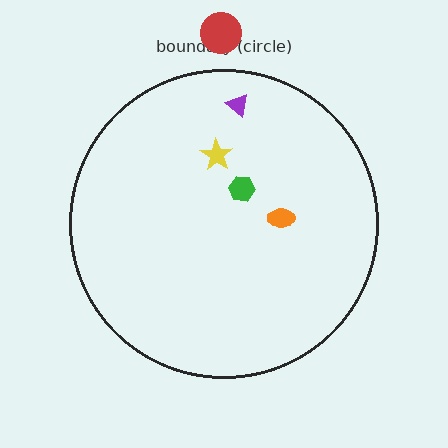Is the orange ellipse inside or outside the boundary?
Inside.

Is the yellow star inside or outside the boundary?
Inside.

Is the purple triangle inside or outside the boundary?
Inside.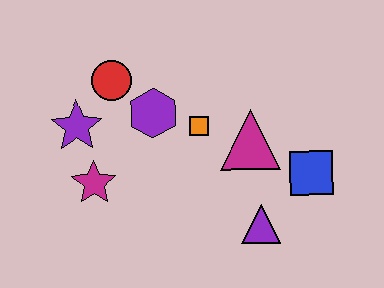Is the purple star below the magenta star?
No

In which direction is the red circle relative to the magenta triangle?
The red circle is to the left of the magenta triangle.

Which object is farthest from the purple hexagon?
The blue square is farthest from the purple hexagon.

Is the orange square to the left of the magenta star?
No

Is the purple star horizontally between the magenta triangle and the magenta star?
No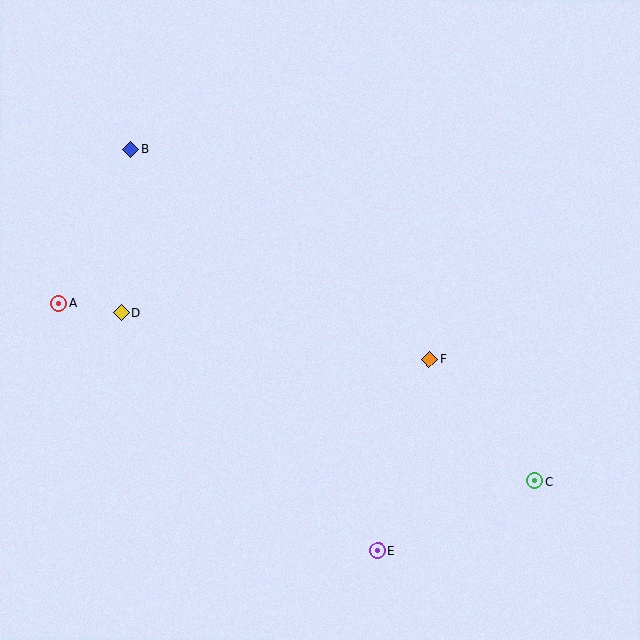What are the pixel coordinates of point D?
Point D is at (121, 312).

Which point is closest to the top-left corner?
Point B is closest to the top-left corner.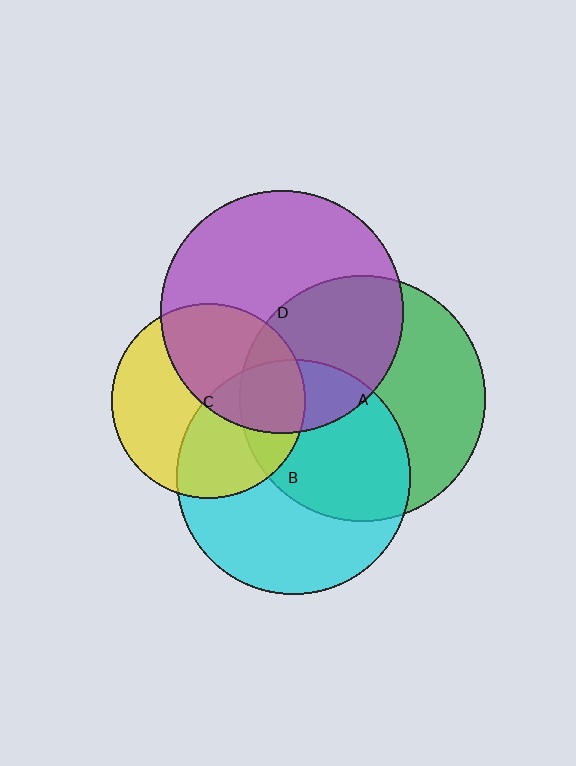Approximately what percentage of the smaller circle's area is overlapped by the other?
Approximately 20%.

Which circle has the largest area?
Circle A (green).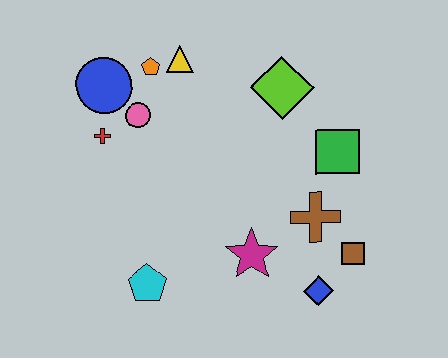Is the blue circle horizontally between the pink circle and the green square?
No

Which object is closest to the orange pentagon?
The yellow triangle is closest to the orange pentagon.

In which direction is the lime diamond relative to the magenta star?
The lime diamond is above the magenta star.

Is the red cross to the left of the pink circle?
Yes